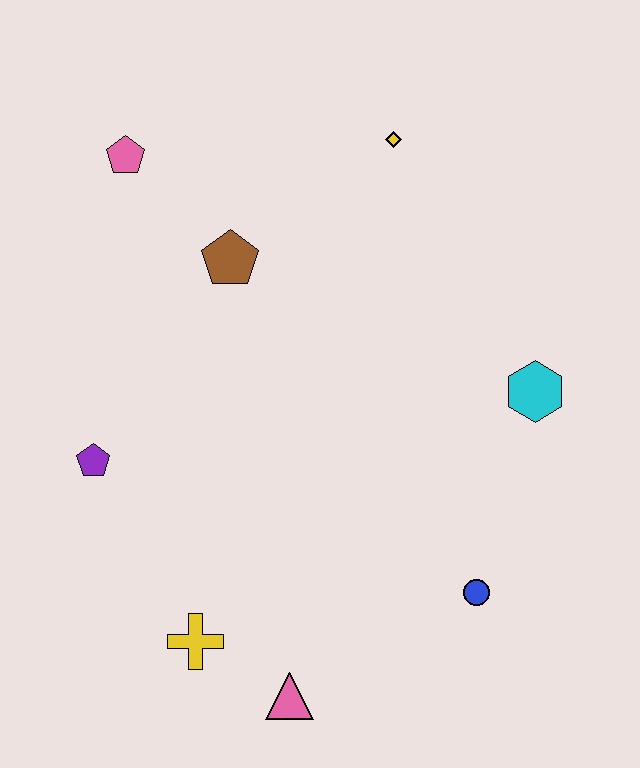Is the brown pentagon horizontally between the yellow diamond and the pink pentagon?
Yes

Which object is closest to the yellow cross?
The pink triangle is closest to the yellow cross.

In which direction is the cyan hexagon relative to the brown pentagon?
The cyan hexagon is to the right of the brown pentagon.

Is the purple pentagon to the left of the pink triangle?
Yes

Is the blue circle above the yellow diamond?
No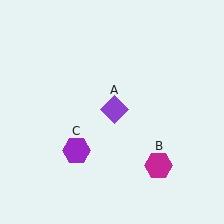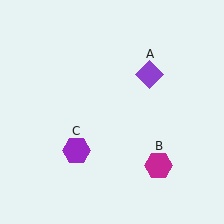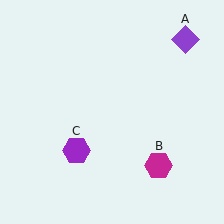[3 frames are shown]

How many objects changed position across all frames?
1 object changed position: purple diamond (object A).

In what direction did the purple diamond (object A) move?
The purple diamond (object A) moved up and to the right.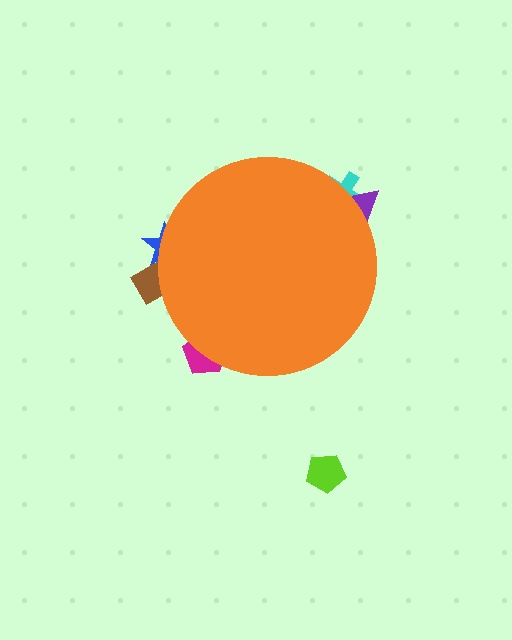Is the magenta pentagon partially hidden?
Yes, the magenta pentagon is partially hidden behind the orange circle.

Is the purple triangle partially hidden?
Yes, the purple triangle is partially hidden behind the orange circle.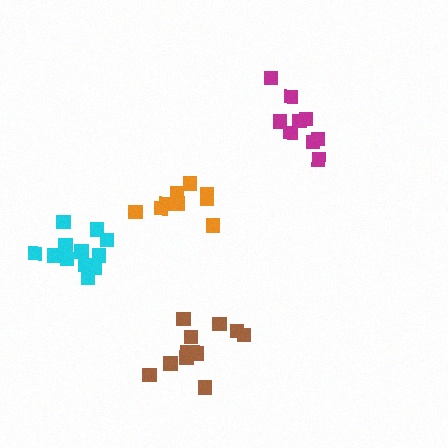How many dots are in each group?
Group 1: 9 dots, Group 2: 9 dots, Group 3: 12 dots, Group 4: 12 dots (42 total).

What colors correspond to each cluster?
The clusters are colored: orange, magenta, cyan, brown.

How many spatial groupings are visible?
There are 4 spatial groupings.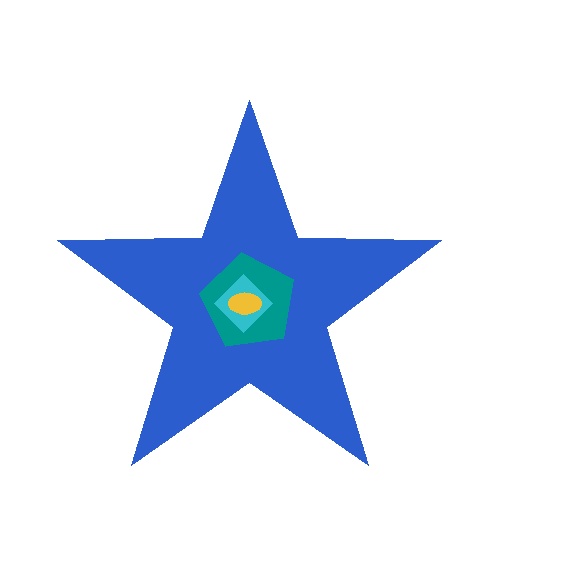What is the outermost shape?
The blue star.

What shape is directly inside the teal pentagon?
The cyan diamond.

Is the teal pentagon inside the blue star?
Yes.